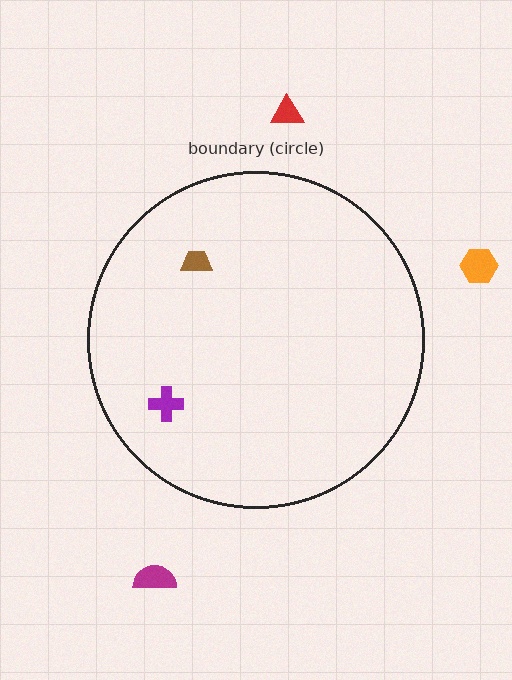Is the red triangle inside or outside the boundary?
Outside.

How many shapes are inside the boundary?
2 inside, 3 outside.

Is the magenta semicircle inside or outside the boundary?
Outside.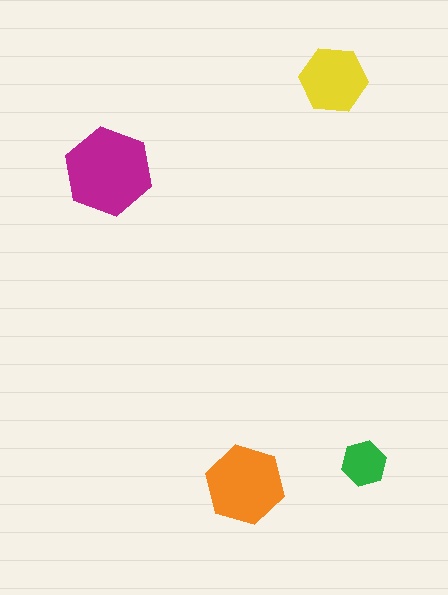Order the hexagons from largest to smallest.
the magenta one, the orange one, the yellow one, the green one.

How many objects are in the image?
There are 4 objects in the image.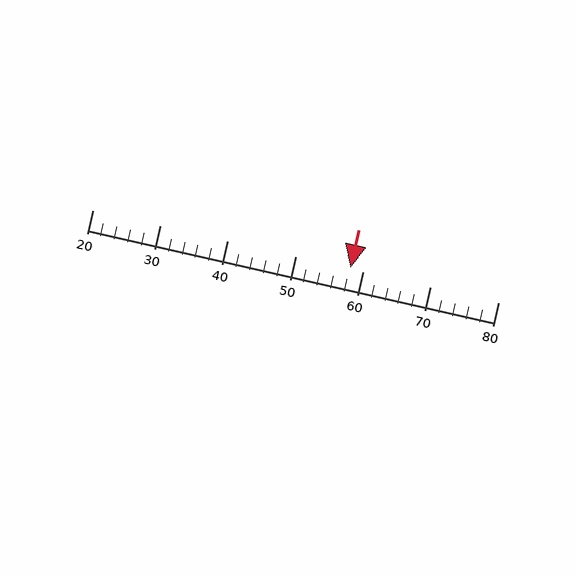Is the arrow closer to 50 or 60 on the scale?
The arrow is closer to 60.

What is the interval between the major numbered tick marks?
The major tick marks are spaced 10 units apart.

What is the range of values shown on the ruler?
The ruler shows values from 20 to 80.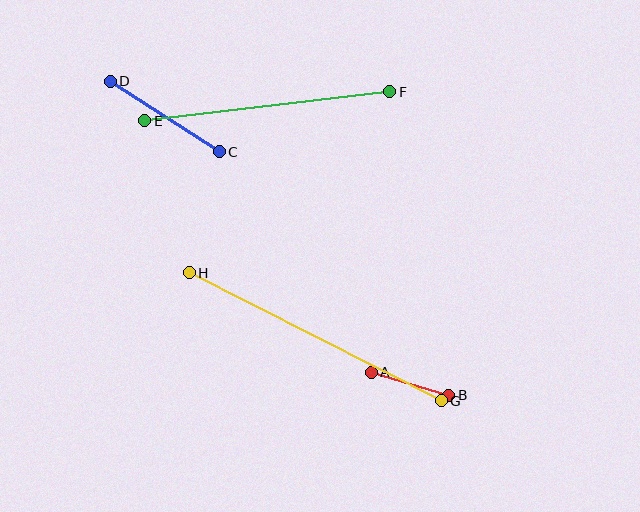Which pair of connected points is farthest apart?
Points G and H are farthest apart.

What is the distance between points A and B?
The distance is approximately 81 pixels.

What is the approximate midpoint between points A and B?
The midpoint is at approximately (410, 384) pixels.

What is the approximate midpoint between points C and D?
The midpoint is at approximately (165, 116) pixels.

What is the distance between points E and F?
The distance is approximately 246 pixels.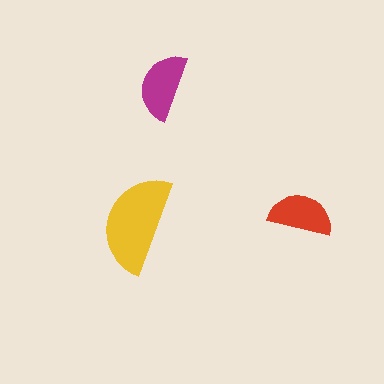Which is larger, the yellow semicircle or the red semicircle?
The yellow one.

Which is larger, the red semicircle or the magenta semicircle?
The magenta one.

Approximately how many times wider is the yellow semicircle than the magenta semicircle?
About 1.5 times wider.